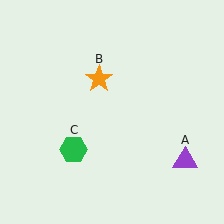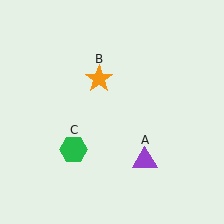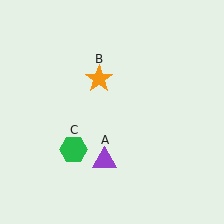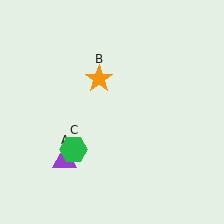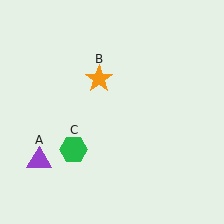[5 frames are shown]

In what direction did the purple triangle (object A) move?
The purple triangle (object A) moved left.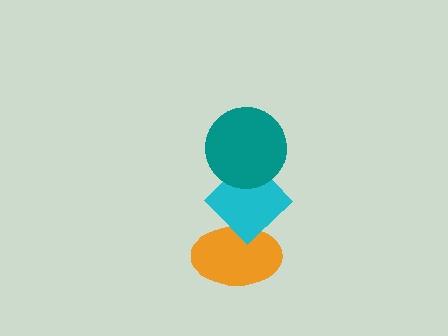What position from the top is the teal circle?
The teal circle is 1st from the top.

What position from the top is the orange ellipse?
The orange ellipse is 3rd from the top.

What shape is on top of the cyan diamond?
The teal circle is on top of the cyan diamond.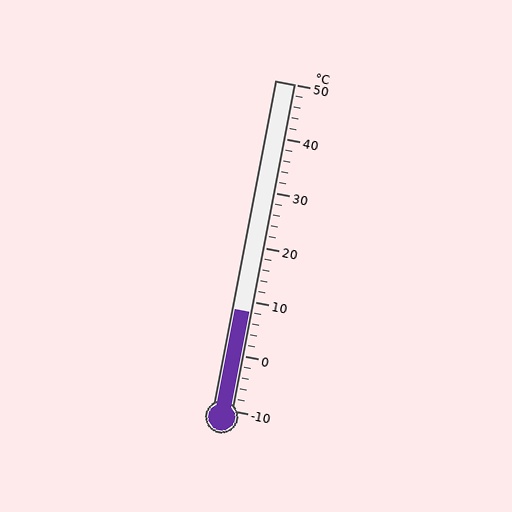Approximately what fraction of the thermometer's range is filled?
The thermometer is filled to approximately 30% of its range.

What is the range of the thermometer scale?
The thermometer scale ranges from -10°C to 50°C.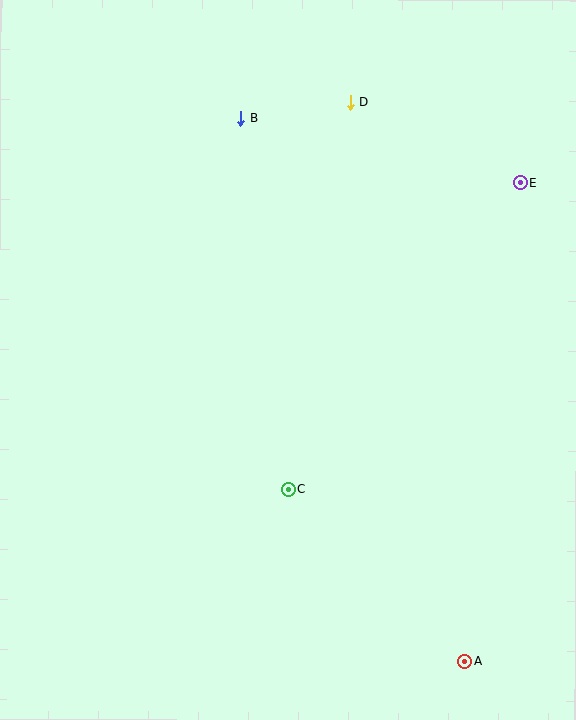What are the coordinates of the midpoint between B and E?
The midpoint between B and E is at (380, 150).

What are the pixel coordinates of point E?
Point E is at (520, 183).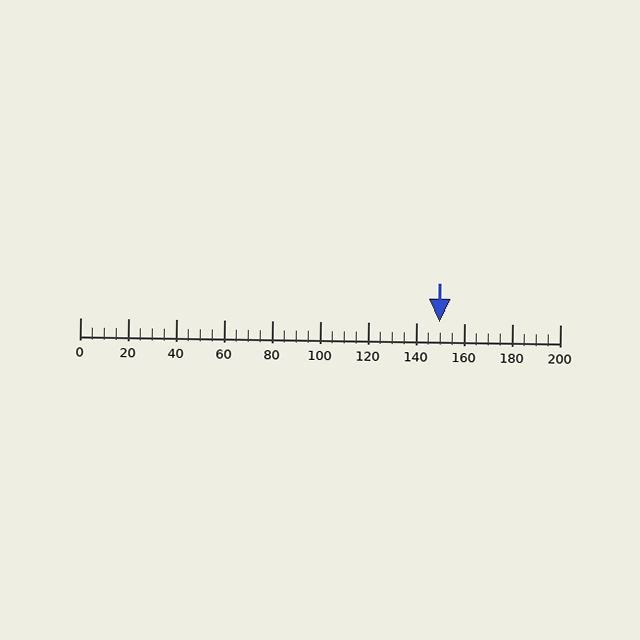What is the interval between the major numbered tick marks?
The major tick marks are spaced 20 units apart.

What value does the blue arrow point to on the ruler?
The blue arrow points to approximately 150.